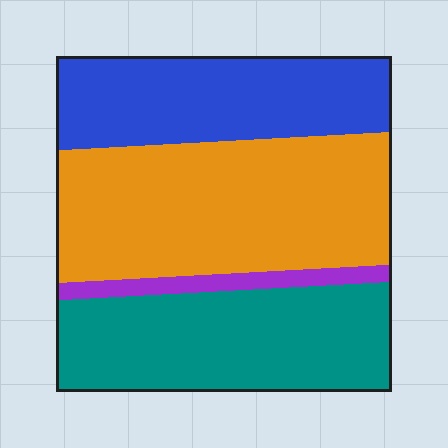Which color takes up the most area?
Orange, at roughly 40%.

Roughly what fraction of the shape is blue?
Blue covers about 25% of the shape.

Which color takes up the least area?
Purple, at roughly 5%.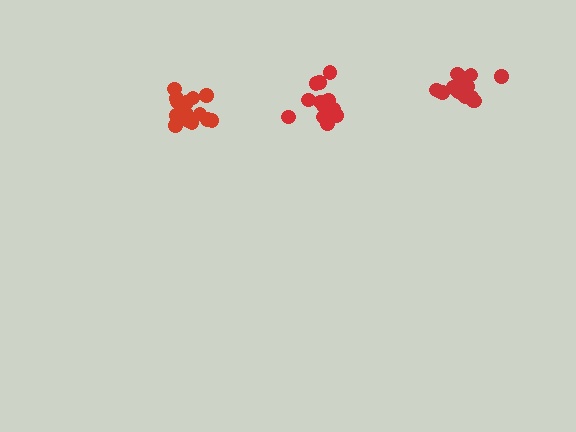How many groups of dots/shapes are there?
There are 3 groups.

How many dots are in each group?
Group 1: 16 dots, Group 2: 16 dots, Group 3: 14 dots (46 total).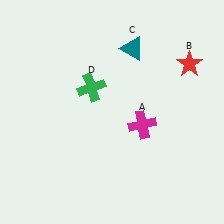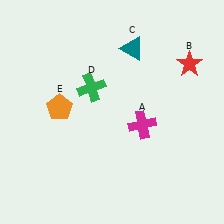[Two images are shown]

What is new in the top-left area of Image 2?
An orange pentagon (E) was added in the top-left area of Image 2.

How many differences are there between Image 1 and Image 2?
There is 1 difference between the two images.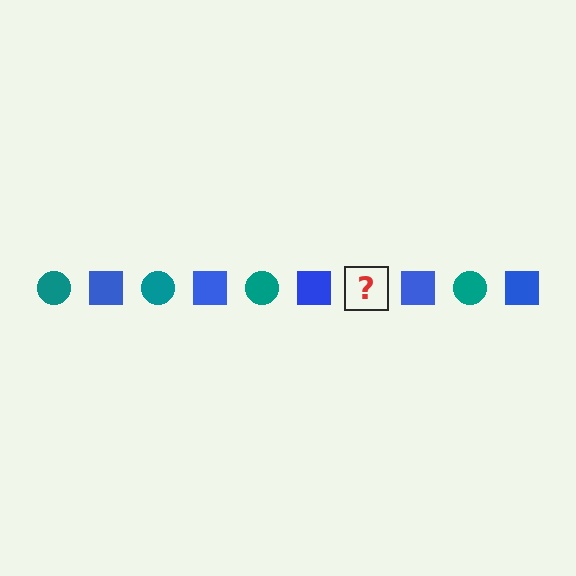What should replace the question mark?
The question mark should be replaced with a teal circle.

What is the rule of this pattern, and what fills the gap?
The rule is that the pattern alternates between teal circle and blue square. The gap should be filled with a teal circle.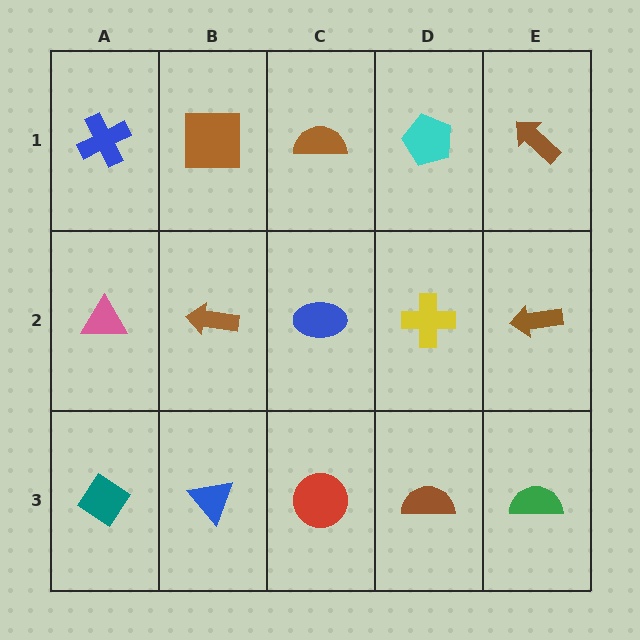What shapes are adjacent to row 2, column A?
A blue cross (row 1, column A), a teal diamond (row 3, column A), a brown arrow (row 2, column B).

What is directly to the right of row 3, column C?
A brown semicircle.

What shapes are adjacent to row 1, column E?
A brown arrow (row 2, column E), a cyan pentagon (row 1, column D).